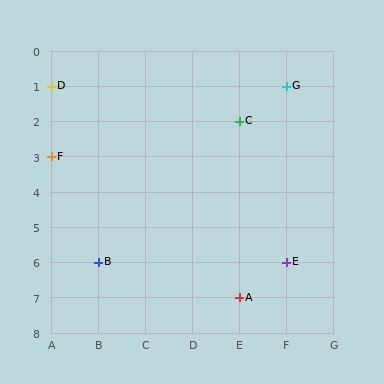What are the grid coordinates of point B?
Point B is at grid coordinates (B, 6).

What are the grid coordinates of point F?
Point F is at grid coordinates (A, 3).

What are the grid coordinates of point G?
Point G is at grid coordinates (F, 1).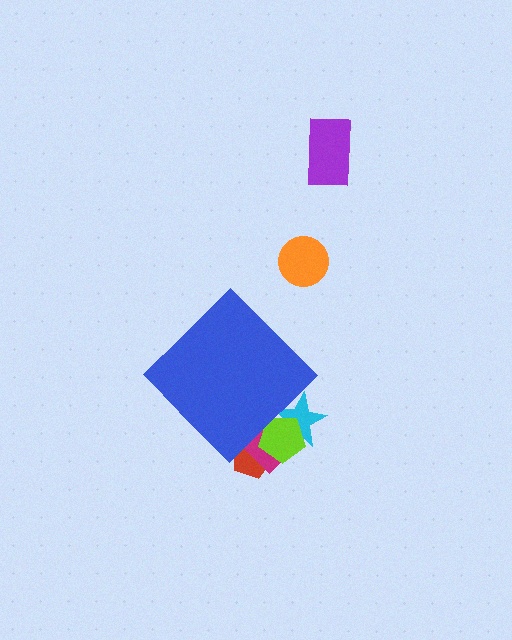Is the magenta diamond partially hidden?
Yes, the magenta diamond is partially hidden behind the blue diamond.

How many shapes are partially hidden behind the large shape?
4 shapes are partially hidden.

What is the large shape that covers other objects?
A blue diamond.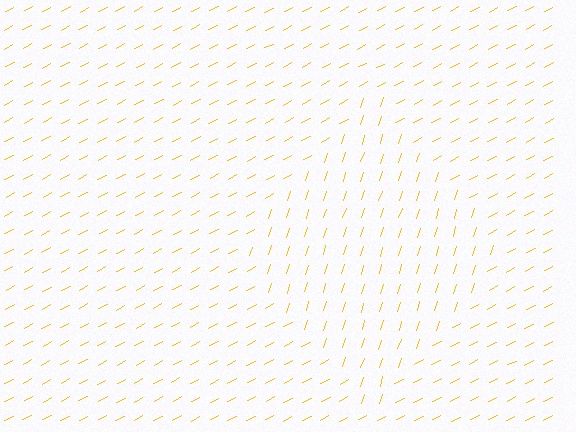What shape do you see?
I see a diamond.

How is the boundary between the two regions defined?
The boundary is defined purely by a change in line orientation (approximately 45 degrees difference). All lines are the same color and thickness.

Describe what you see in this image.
The image is filled with small yellow line segments. A diamond region in the image has lines oriented differently from the surrounding lines, creating a visible texture boundary.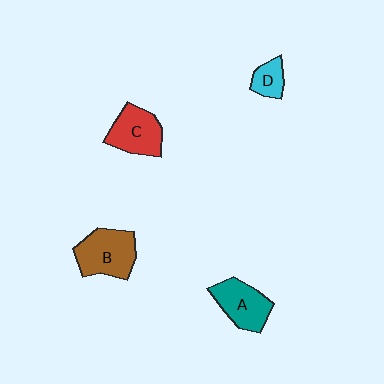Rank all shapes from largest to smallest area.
From largest to smallest: B (brown), A (teal), C (red), D (cyan).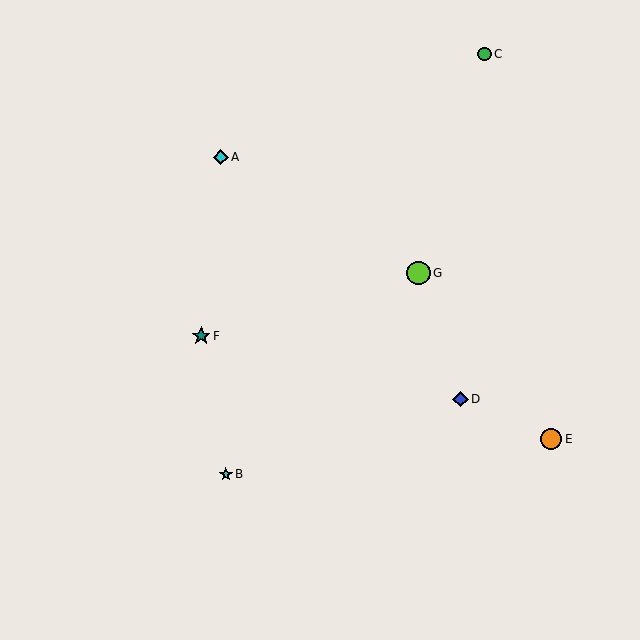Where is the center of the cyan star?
The center of the cyan star is at (226, 474).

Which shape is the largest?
The lime circle (labeled G) is the largest.